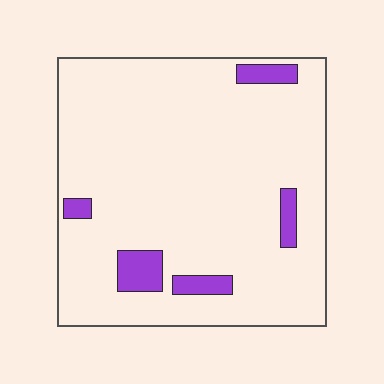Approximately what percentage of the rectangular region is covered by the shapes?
Approximately 10%.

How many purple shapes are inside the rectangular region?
5.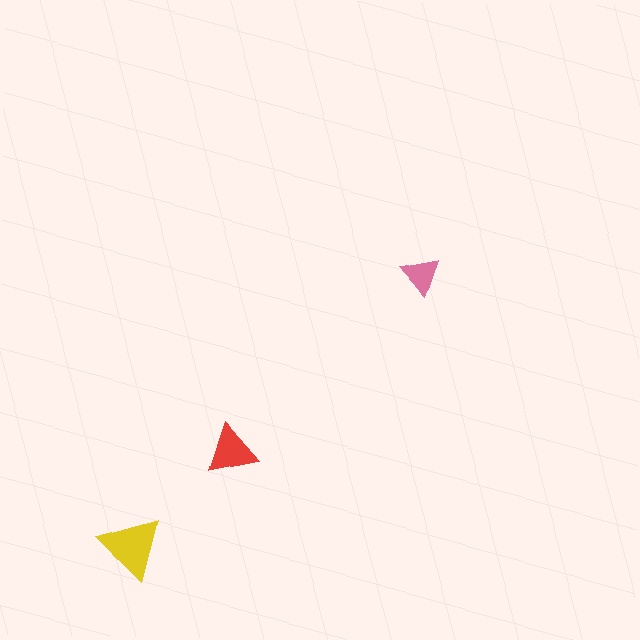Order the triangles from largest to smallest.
the yellow one, the red one, the pink one.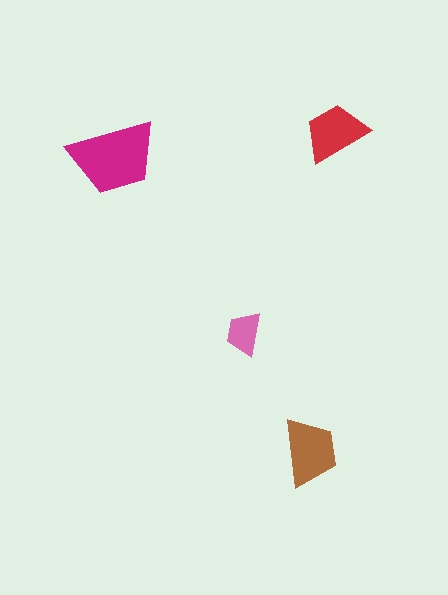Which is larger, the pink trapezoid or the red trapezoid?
The red one.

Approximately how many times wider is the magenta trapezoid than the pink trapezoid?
About 2 times wider.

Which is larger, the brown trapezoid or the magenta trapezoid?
The magenta one.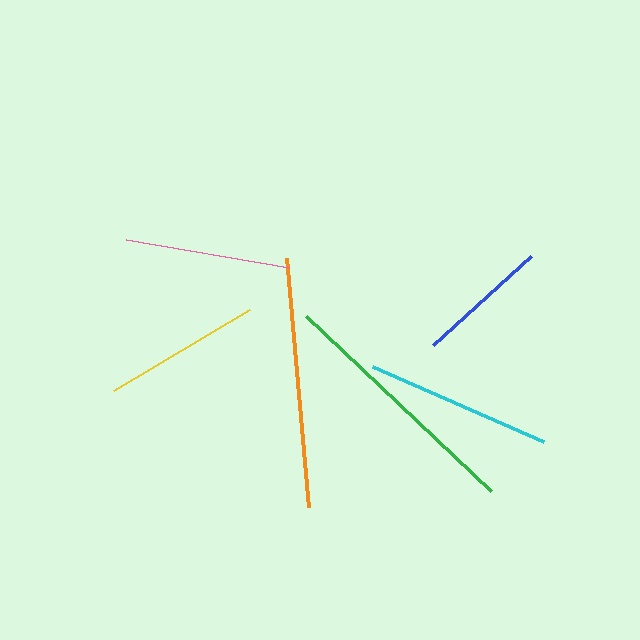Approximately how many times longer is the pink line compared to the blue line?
The pink line is approximately 1.2 times the length of the blue line.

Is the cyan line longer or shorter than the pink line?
The cyan line is longer than the pink line.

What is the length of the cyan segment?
The cyan segment is approximately 186 pixels long.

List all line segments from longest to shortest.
From longest to shortest: green, orange, cyan, pink, yellow, blue.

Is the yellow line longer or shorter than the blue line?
The yellow line is longer than the blue line.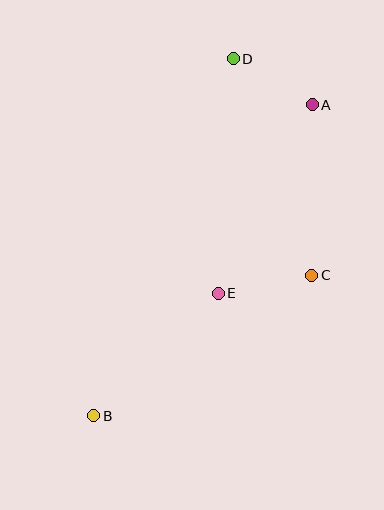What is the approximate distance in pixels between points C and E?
The distance between C and E is approximately 95 pixels.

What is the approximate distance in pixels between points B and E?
The distance between B and E is approximately 175 pixels.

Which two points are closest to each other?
Points A and D are closest to each other.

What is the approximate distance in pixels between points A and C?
The distance between A and C is approximately 170 pixels.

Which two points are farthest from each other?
Points B and D are farthest from each other.